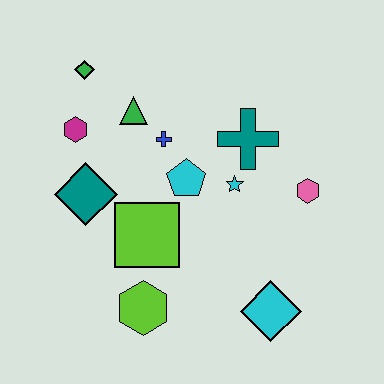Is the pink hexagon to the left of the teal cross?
No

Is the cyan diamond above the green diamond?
No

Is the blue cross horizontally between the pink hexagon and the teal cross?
No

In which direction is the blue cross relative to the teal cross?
The blue cross is to the left of the teal cross.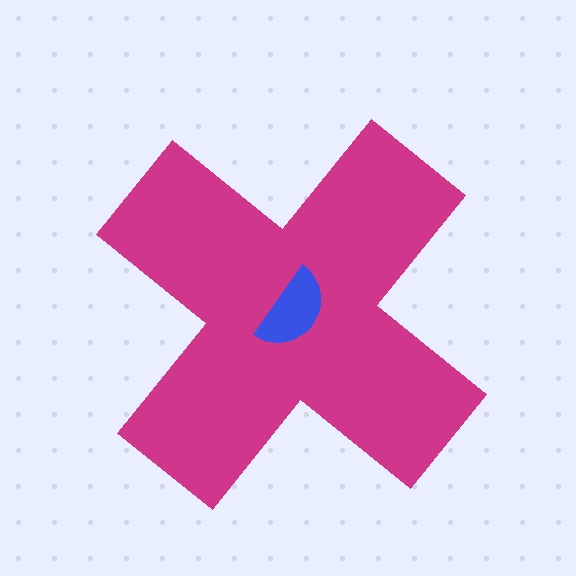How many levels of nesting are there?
2.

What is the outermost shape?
The magenta cross.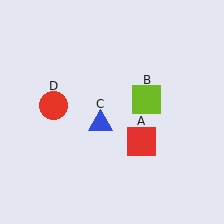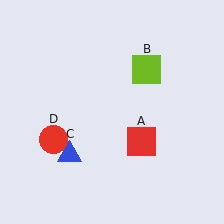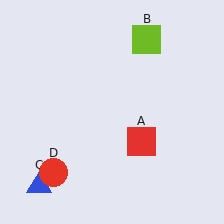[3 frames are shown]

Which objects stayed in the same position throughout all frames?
Red square (object A) remained stationary.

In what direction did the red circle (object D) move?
The red circle (object D) moved down.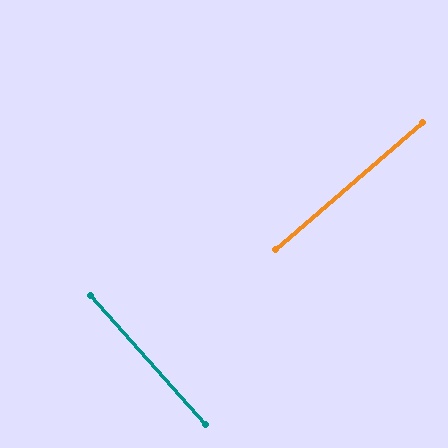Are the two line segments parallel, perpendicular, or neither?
Perpendicular — they meet at approximately 89°.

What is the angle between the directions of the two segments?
Approximately 89 degrees.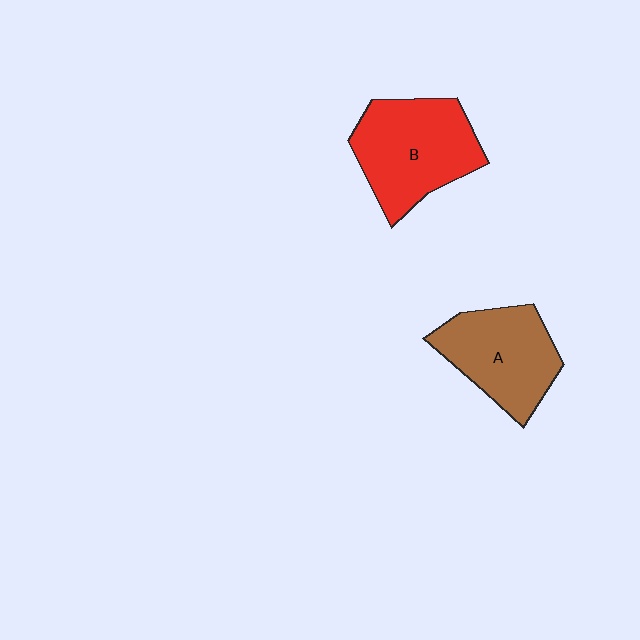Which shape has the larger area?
Shape B (red).